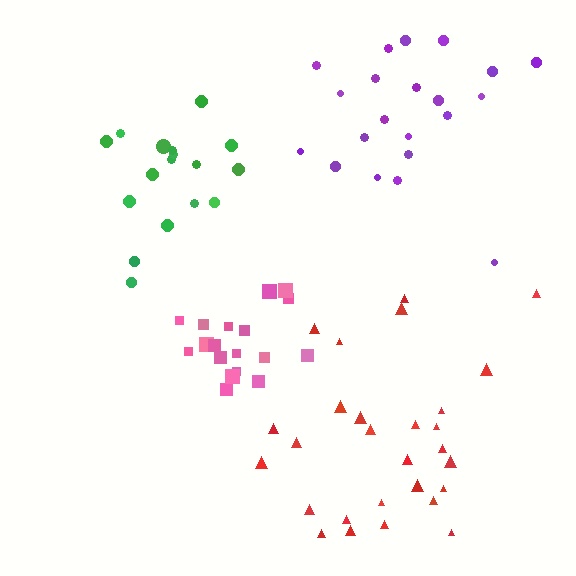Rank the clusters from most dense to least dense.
pink, green, purple, red.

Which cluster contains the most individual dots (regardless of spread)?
Red (28).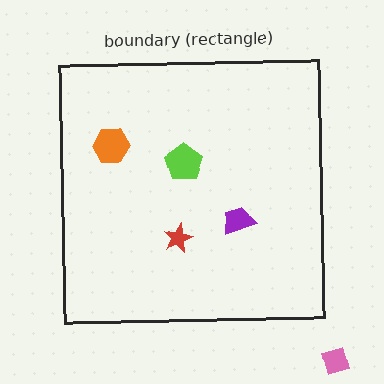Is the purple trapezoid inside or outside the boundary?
Inside.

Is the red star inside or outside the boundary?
Inside.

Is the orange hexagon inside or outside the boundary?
Inside.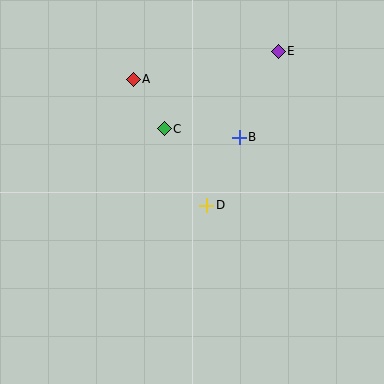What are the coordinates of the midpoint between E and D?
The midpoint between E and D is at (243, 128).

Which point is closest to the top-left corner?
Point A is closest to the top-left corner.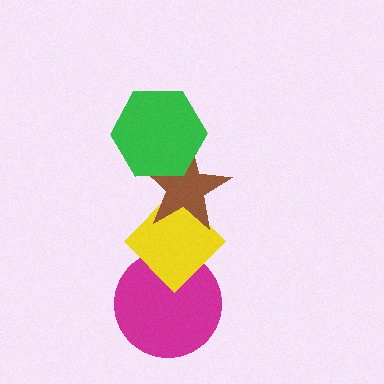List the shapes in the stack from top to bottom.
From top to bottom: the green hexagon, the brown star, the yellow diamond, the magenta circle.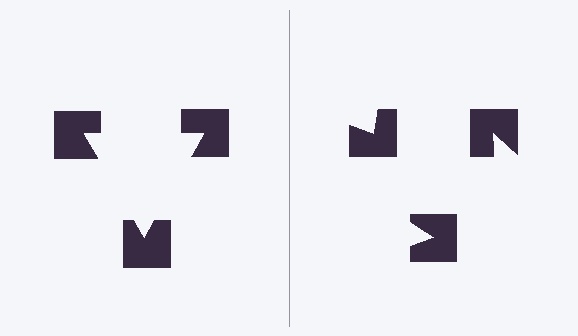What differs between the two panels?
The notched squares are positioned identically on both sides; only the wedge orientations differ. On the left they align to a triangle; on the right they are misaligned.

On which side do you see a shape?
An illusory triangle appears on the left side. On the right side the wedge cuts are rotated, so no coherent shape forms.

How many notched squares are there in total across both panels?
6 — 3 on each side.